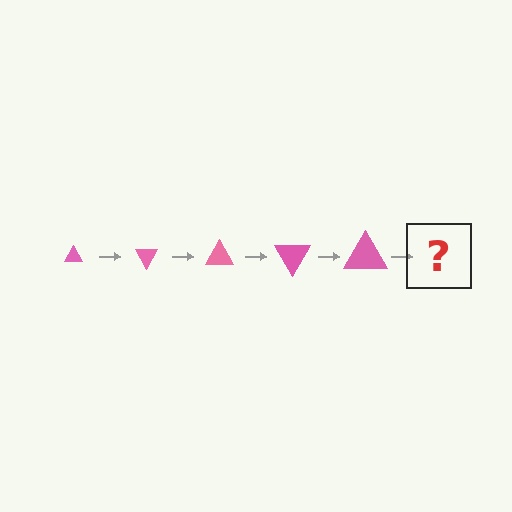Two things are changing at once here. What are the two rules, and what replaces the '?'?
The two rules are that the triangle grows larger each step and it rotates 60 degrees each step. The '?' should be a triangle, larger than the previous one and rotated 300 degrees from the start.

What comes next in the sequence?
The next element should be a triangle, larger than the previous one and rotated 300 degrees from the start.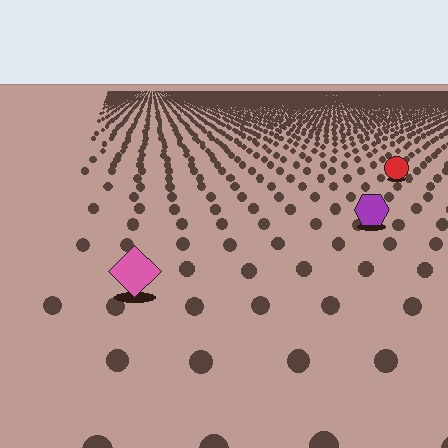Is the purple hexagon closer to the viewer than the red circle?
Yes. The purple hexagon is closer — you can tell from the texture gradient: the ground texture is coarser near it.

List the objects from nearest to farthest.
From nearest to farthest: the pink diamond, the purple hexagon, the red circle.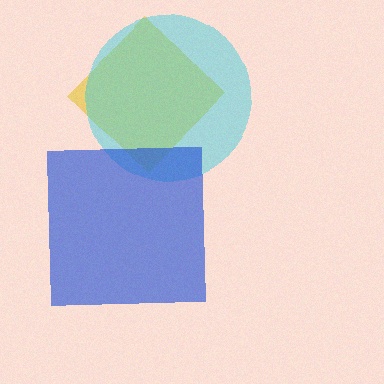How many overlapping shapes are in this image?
There are 3 overlapping shapes in the image.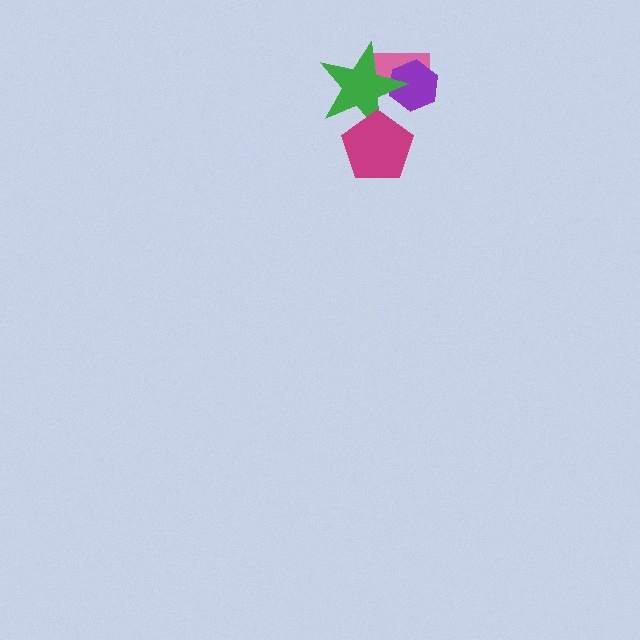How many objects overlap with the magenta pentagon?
1 object overlaps with the magenta pentagon.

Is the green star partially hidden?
Yes, it is partially covered by another shape.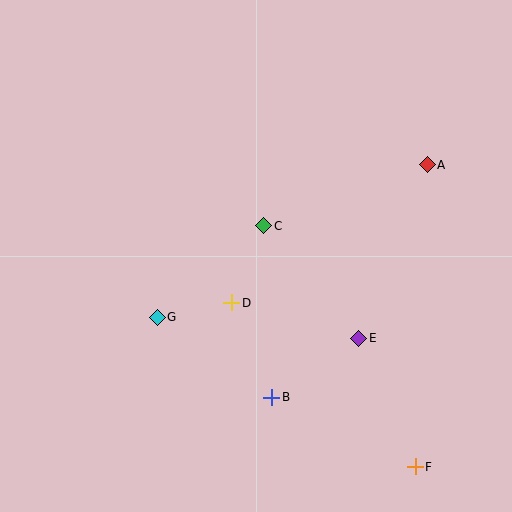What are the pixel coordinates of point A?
Point A is at (427, 165).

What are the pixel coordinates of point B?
Point B is at (272, 397).